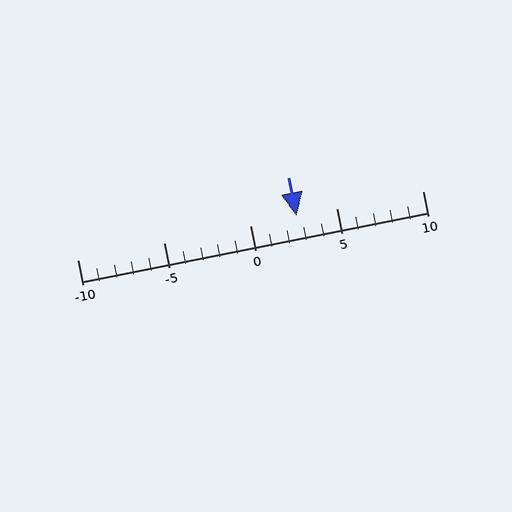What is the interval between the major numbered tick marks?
The major tick marks are spaced 5 units apart.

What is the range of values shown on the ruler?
The ruler shows values from -10 to 10.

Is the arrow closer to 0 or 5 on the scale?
The arrow is closer to 5.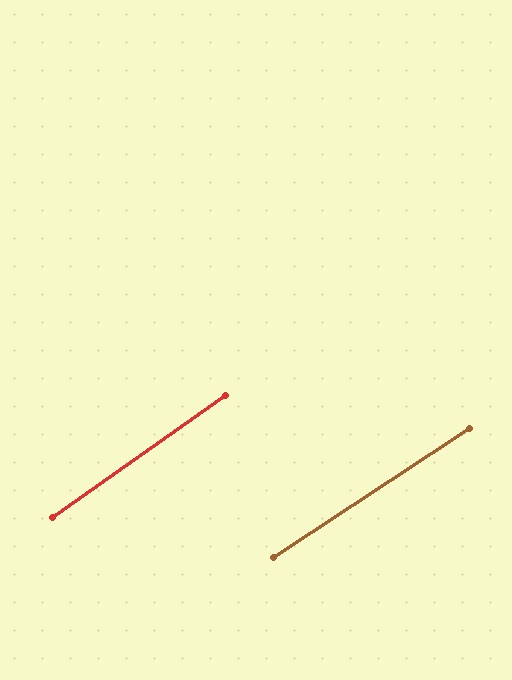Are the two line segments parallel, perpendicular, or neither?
Parallel — their directions differ by only 1.7°.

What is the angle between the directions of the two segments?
Approximately 2 degrees.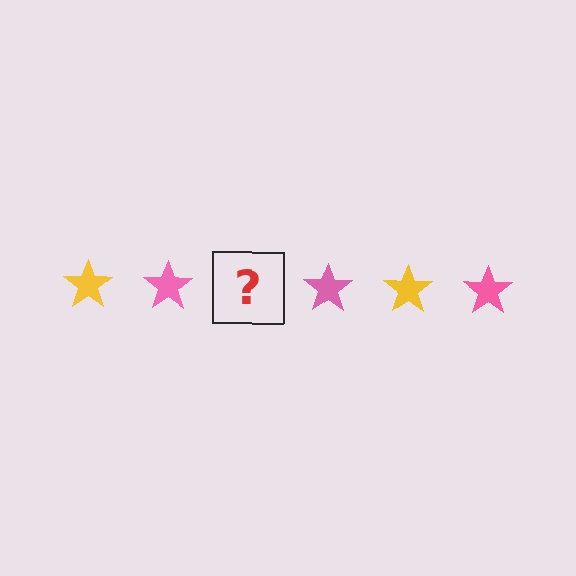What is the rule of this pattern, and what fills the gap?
The rule is that the pattern cycles through yellow, pink stars. The gap should be filled with a yellow star.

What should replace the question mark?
The question mark should be replaced with a yellow star.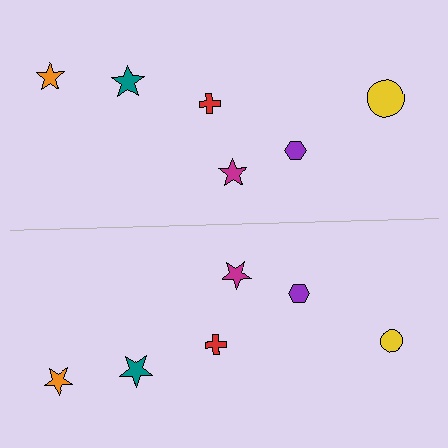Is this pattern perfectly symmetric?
No, the pattern is not perfectly symmetric. The yellow circle on the bottom side has a different size than its mirror counterpart.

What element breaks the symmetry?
The yellow circle on the bottom side has a different size than its mirror counterpart.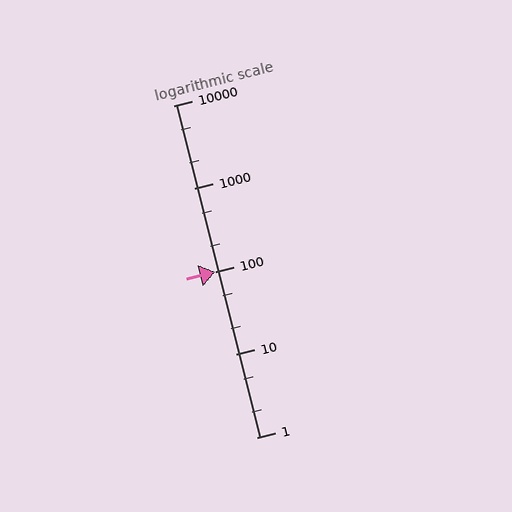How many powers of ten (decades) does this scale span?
The scale spans 4 decades, from 1 to 10000.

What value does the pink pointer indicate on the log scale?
The pointer indicates approximately 100.